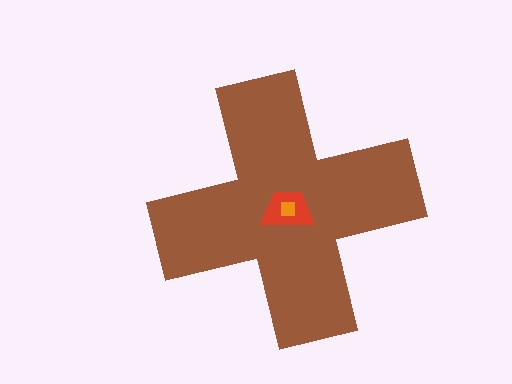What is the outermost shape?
The brown cross.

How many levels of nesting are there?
3.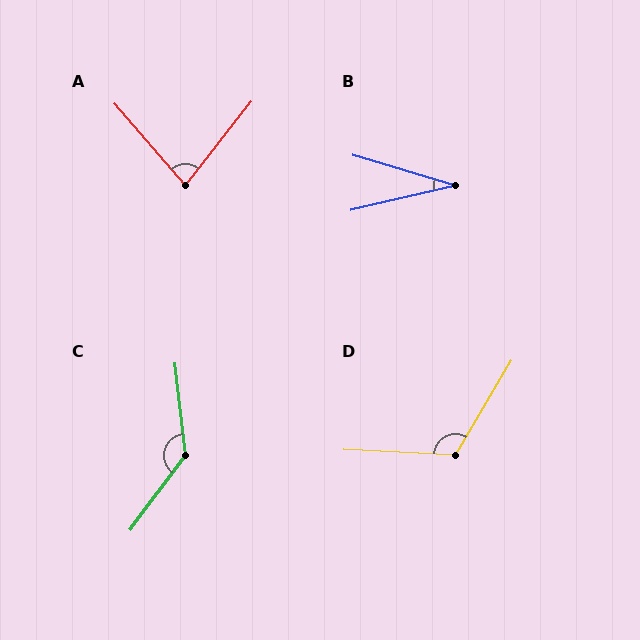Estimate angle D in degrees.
Approximately 118 degrees.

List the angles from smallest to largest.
B (30°), A (79°), D (118°), C (136°).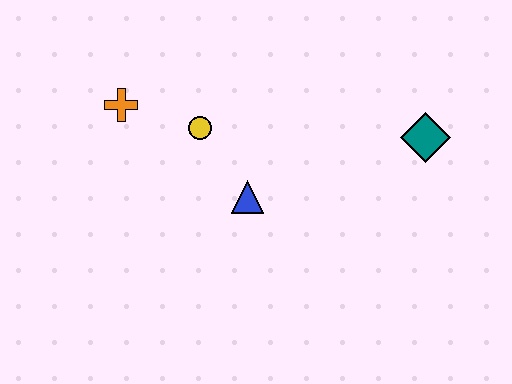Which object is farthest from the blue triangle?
The teal diamond is farthest from the blue triangle.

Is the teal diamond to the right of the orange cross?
Yes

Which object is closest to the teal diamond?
The blue triangle is closest to the teal diamond.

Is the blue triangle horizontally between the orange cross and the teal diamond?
Yes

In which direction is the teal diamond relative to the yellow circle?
The teal diamond is to the right of the yellow circle.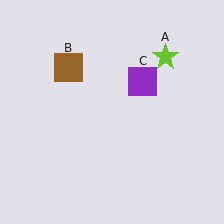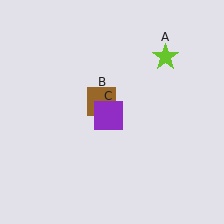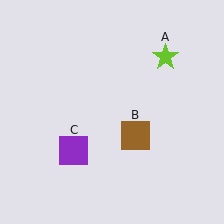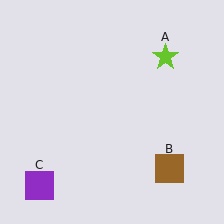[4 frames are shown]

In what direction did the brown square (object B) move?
The brown square (object B) moved down and to the right.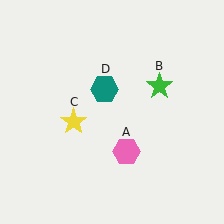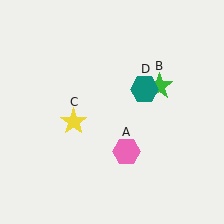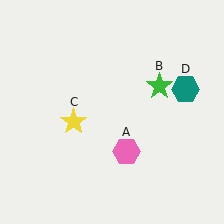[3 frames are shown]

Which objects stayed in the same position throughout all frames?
Pink hexagon (object A) and green star (object B) and yellow star (object C) remained stationary.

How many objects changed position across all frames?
1 object changed position: teal hexagon (object D).